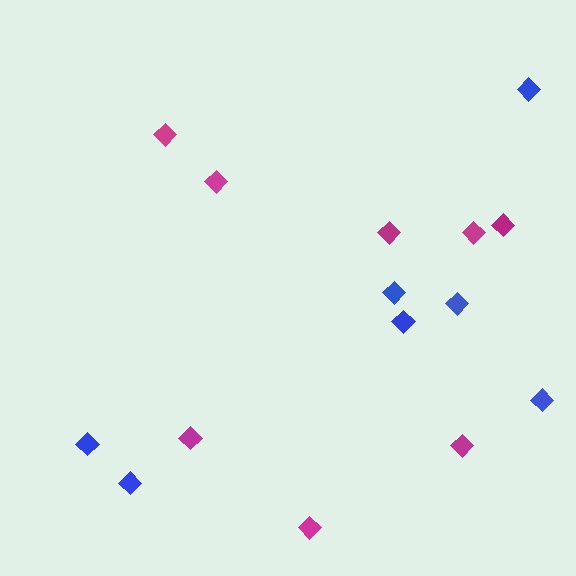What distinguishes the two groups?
There are 2 groups: one group of blue diamonds (7) and one group of magenta diamonds (8).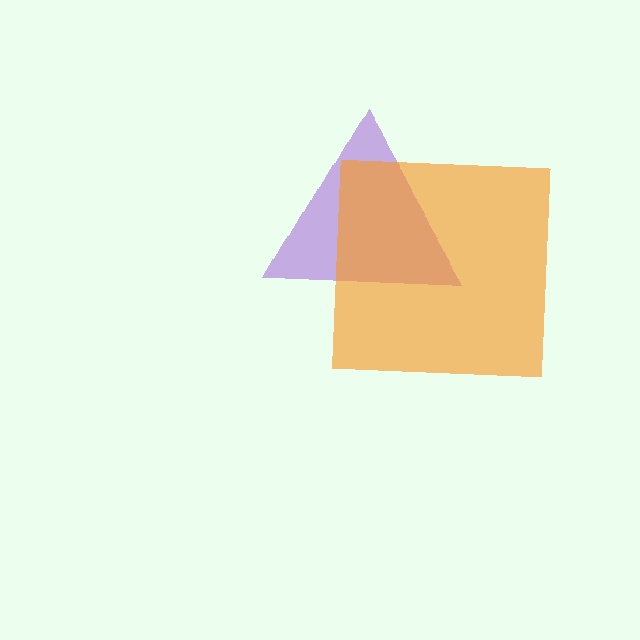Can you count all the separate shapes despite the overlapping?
Yes, there are 2 separate shapes.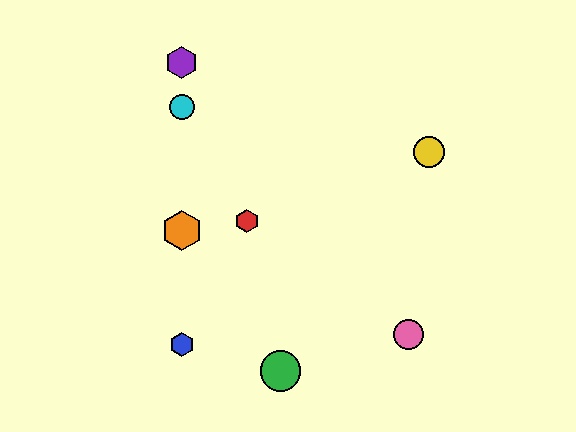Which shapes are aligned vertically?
The blue hexagon, the purple hexagon, the orange hexagon, the cyan circle are aligned vertically.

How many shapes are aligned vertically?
4 shapes (the blue hexagon, the purple hexagon, the orange hexagon, the cyan circle) are aligned vertically.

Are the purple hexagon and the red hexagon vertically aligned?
No, the purple hexagon is at x≈182 and the red hexagon is at x≈247.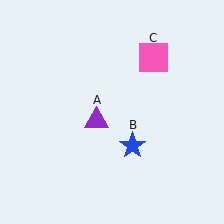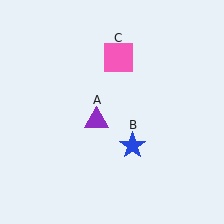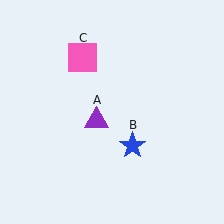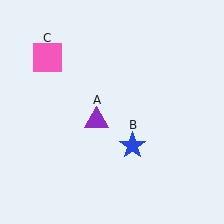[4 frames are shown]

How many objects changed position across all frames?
1 object changed position: pink square (object C).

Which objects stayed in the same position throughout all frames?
Purple triangle (object A) and blue star (object B) remained stationary.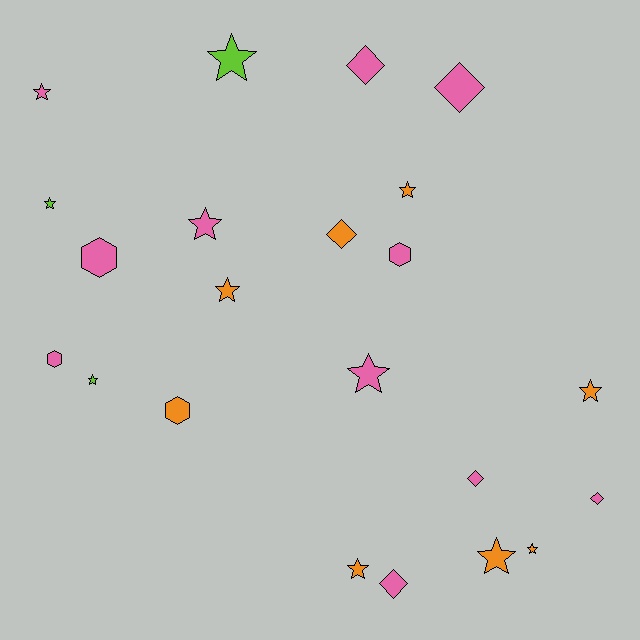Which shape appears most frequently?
Star, with 12 objects.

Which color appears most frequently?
Pink, with 11 objects.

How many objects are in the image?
There are 22 objects.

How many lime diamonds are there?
There are no lime diamonds.